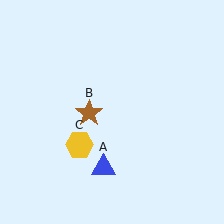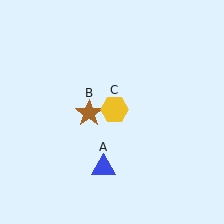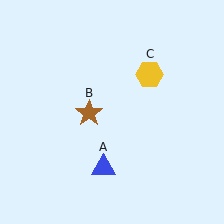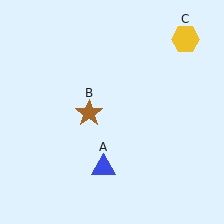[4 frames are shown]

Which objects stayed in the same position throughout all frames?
Blue triangle (object A) and brown star (object B) remained stationary.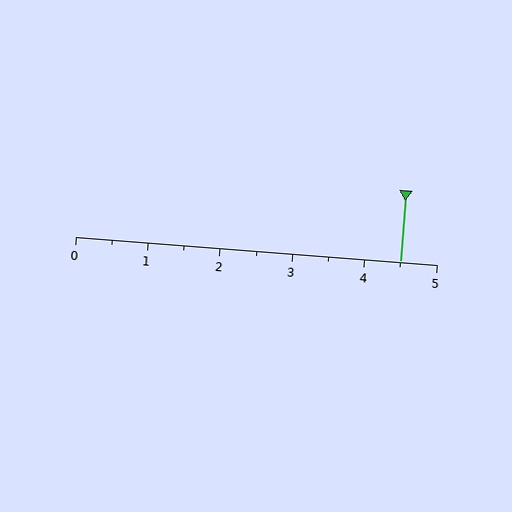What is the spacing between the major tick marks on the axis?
The major ticks are spaced 1 apart.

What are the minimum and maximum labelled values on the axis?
The axis runs from 0 to 5.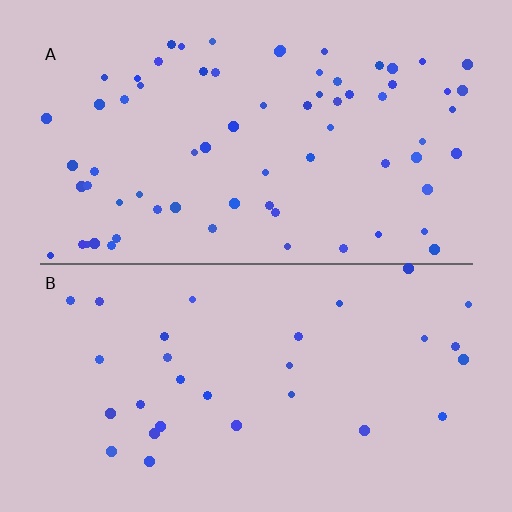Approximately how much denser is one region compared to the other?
Approximately 2.3× — region A over region B.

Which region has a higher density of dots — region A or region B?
A (the top).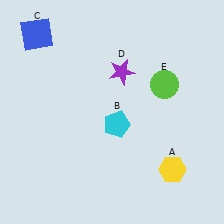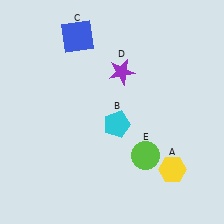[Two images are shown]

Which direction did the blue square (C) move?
The blue square (C) moved right.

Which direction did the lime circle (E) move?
The lime circle (E) moved down.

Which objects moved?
The objects that moved are: the blue square (C), the lime circle (E).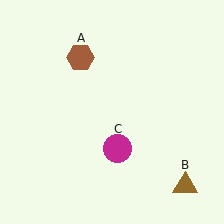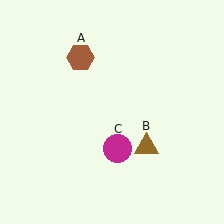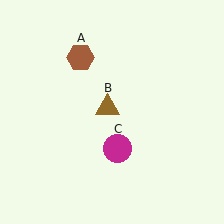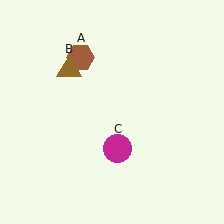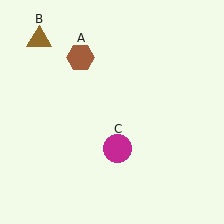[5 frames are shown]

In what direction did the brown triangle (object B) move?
The brown triangle (object B) moved up and to the left.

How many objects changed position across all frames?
1 object changed position: brown triangle (object B).